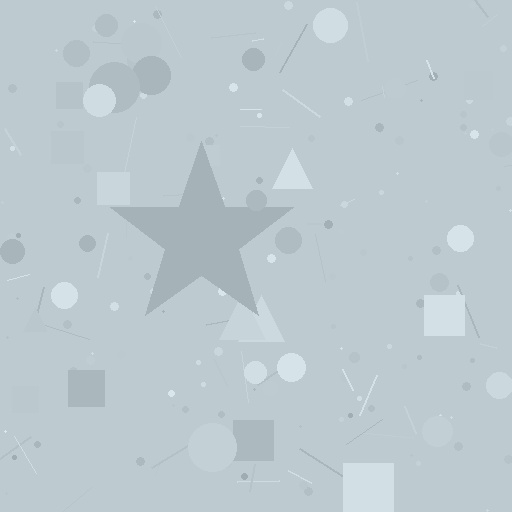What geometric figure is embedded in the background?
A star is embedded in the background.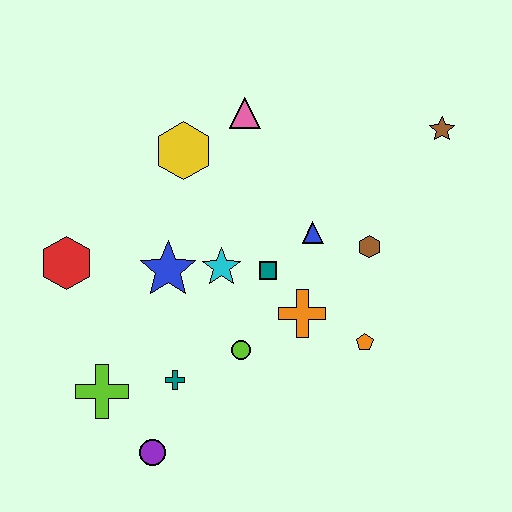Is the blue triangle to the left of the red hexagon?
No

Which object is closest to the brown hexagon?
The blue triangle is closest to the brown hexagon.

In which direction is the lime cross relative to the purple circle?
The lime cross is above the purple circle.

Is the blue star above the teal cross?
Yes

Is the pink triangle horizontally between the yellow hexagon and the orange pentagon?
Yes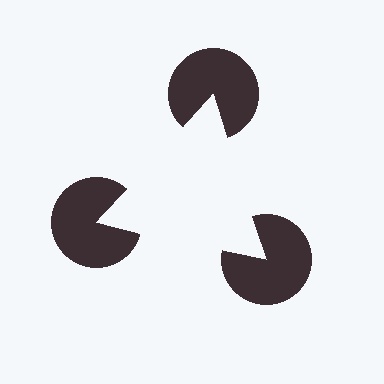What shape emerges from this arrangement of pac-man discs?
An illusory triangle — its edges are inferred from the aligned wedge cuts in the pac-man discs, not physically drawn.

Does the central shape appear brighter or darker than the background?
It typically appears slightly brighter than the background, even though no actual brightness change is drawn.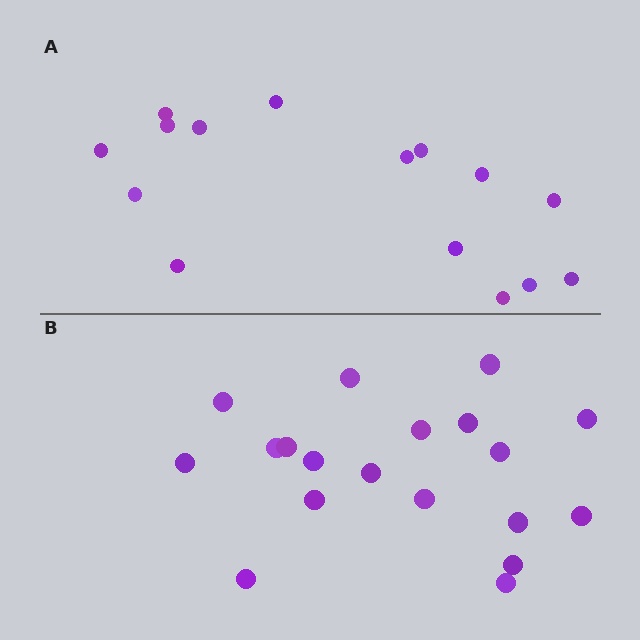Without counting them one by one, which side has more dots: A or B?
Region B (the bottom region) has more dots.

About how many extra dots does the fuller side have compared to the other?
Region B has about 4 more dots than region A.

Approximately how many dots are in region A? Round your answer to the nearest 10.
About 20 dots. (The exact count is 15, which rounds to 20.)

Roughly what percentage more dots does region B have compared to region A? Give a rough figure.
About 25% more.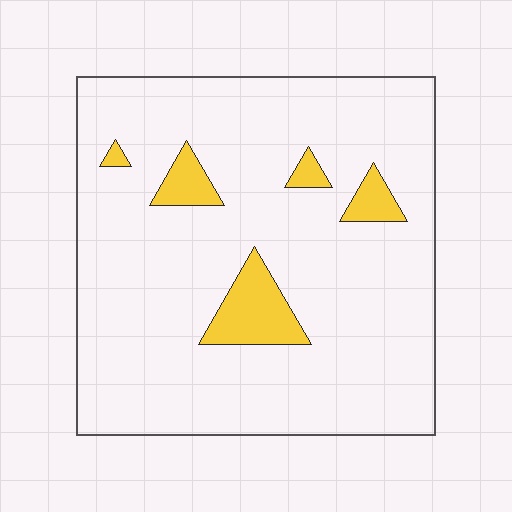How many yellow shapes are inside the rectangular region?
5.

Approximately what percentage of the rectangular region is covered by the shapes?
Approximately 10%.